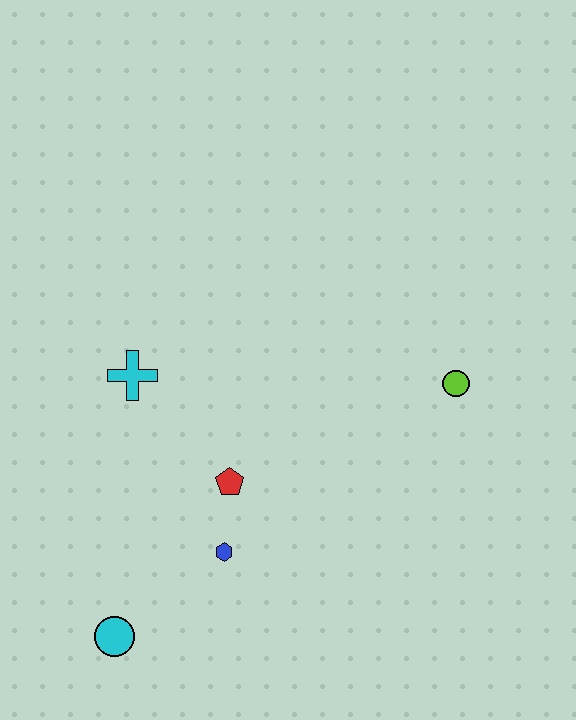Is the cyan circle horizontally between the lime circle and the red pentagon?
No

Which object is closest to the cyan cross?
The red pentagon is closest to the cyan cross.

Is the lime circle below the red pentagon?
No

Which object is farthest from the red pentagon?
The lime circle is farthest from the red pentagon.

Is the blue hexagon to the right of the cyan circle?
Yes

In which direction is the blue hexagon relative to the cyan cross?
The blue hexagon is below the cyan cross.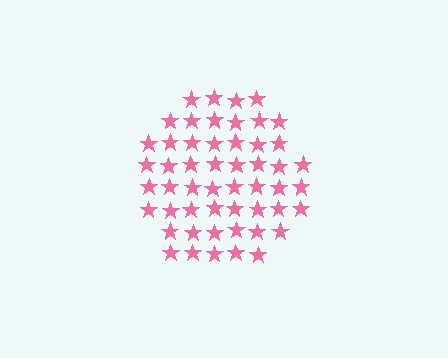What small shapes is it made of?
It is made of small stars.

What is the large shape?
The large shape is a hexagon.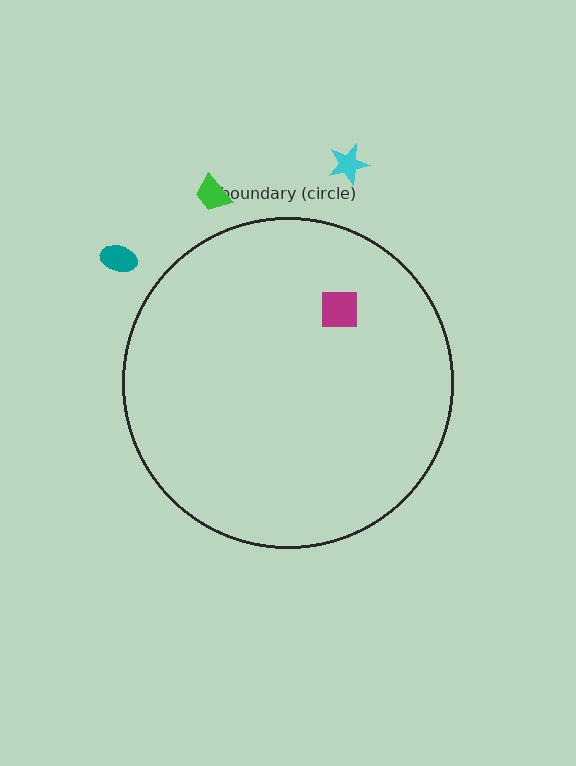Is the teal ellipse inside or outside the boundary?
Outside.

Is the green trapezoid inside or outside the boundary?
Outside.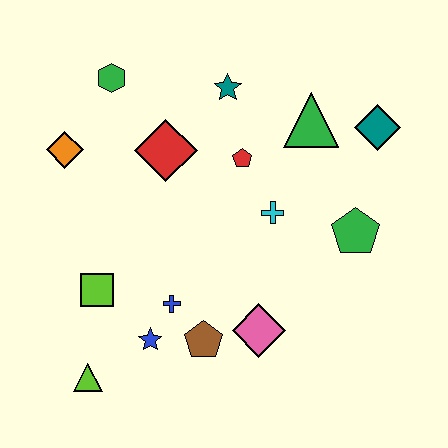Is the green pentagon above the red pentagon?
No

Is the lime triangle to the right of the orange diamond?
Yes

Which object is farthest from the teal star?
The lime triangle is farthest from the teal star.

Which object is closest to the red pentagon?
The cyan cross is closest to the red pentagon.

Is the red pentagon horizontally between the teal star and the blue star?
No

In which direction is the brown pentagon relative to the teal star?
The brown pentagon is below the teal star.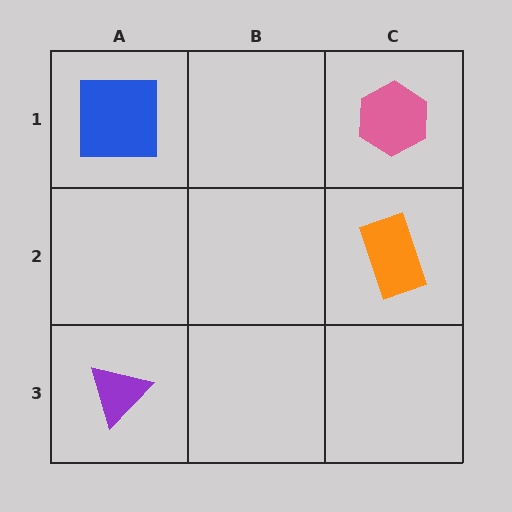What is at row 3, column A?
A purple triangle.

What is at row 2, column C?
An orange rectangle.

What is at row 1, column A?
A blue square.